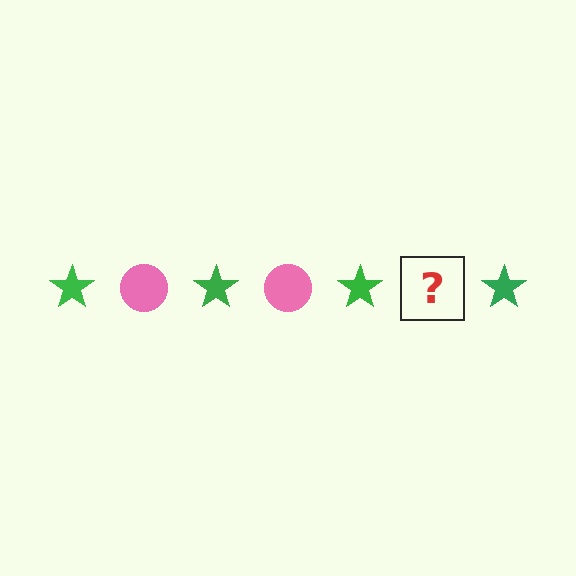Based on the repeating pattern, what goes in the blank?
The blank should be a pink circle.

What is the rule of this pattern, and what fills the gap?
The rule is that the pattern alternates between green star and pink circle. The gap should be filled with a pink circle.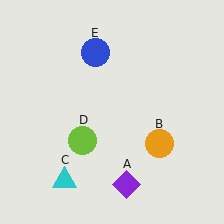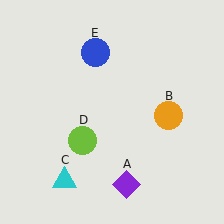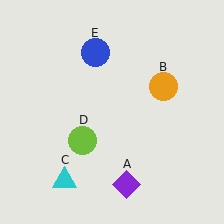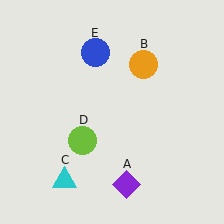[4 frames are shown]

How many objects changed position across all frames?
1 object changed position: orange circle (object B).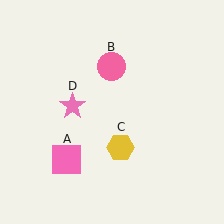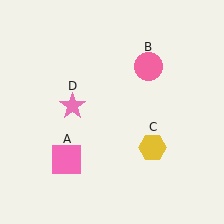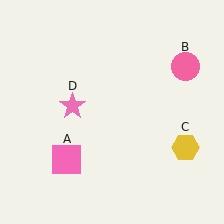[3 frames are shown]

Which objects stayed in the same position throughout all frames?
Pink square (object A) and pink star (object D) remained stationary.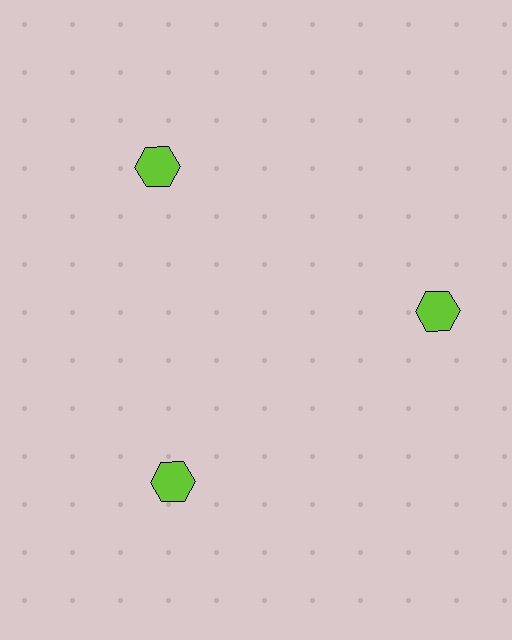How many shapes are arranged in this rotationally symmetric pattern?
There are 3 shapes, arranged in 3 groups of 1.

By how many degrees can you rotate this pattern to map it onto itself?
The pattern maps onto itself every 120 degrees of rotation.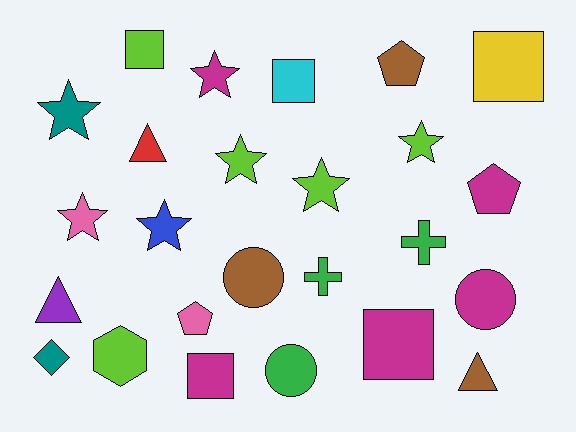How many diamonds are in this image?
There is 1 diamond.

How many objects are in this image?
There are 25 objects.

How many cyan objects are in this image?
There is 1 cyan object.